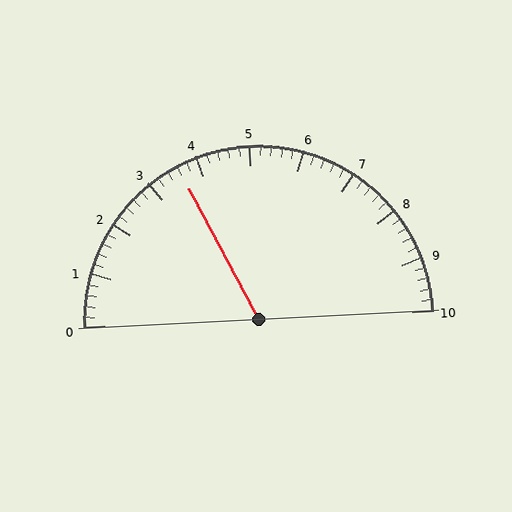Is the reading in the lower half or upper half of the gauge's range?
The reading is in the lower half of the range (0 to 10).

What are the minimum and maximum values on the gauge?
The gauge ranges from 0 to 10.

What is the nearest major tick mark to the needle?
The nearest major tick mark is 4.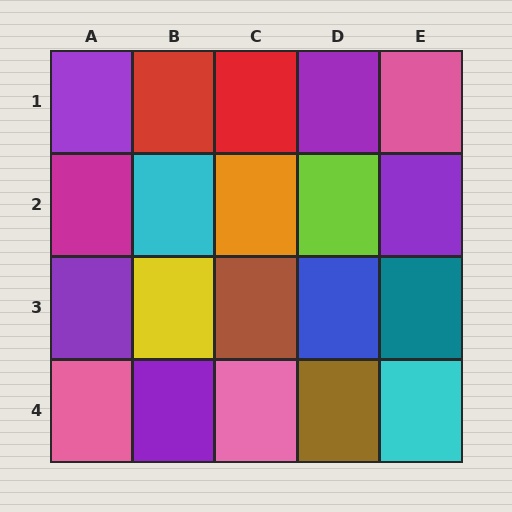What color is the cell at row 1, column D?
Purple.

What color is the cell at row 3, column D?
Blue.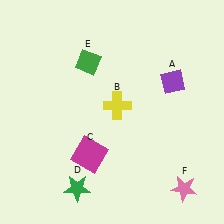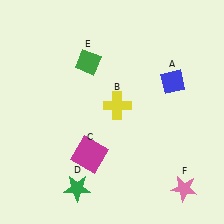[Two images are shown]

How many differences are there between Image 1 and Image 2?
There is 1 difference between the two images.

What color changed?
The diamond (A) changed from purple in Image 1 to blue in Image 2.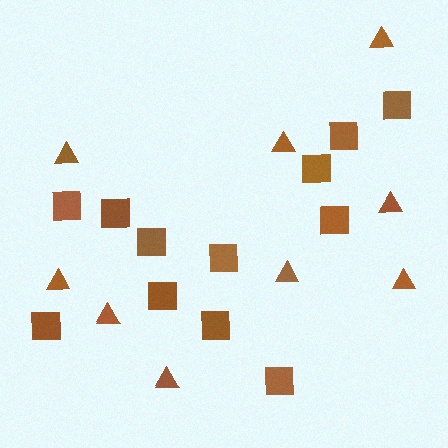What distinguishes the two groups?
There are 2 groups: one group of triangles (9) and one group of squares (12).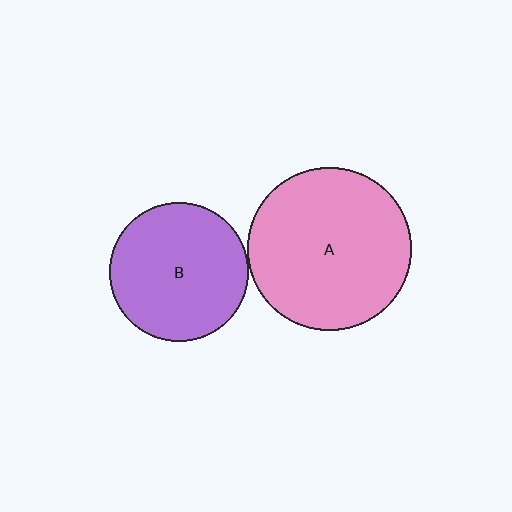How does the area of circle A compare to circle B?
Approximately 1.4 times.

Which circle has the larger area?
Circle A (pink).